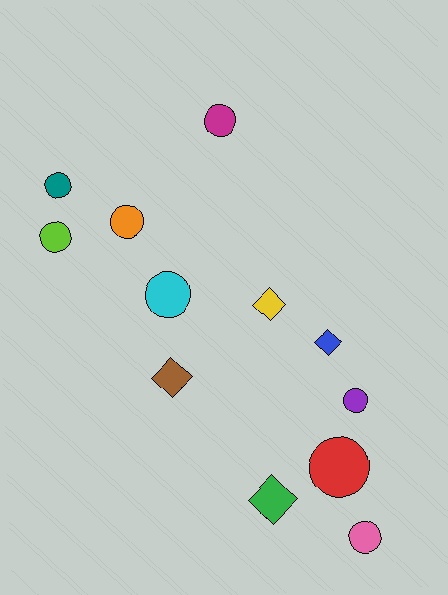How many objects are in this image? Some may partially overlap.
There are 12 objects.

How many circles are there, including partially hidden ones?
There are 8 circles.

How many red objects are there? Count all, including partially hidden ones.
There is 1 red object.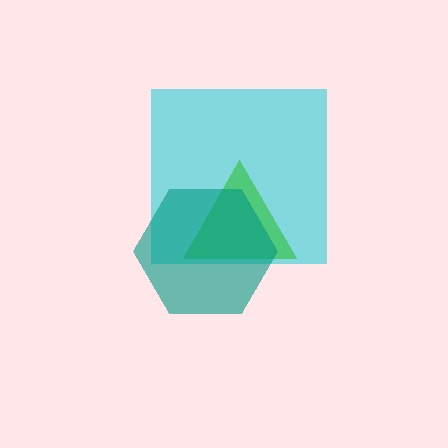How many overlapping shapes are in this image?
There are 3 overlapping shapes in the image.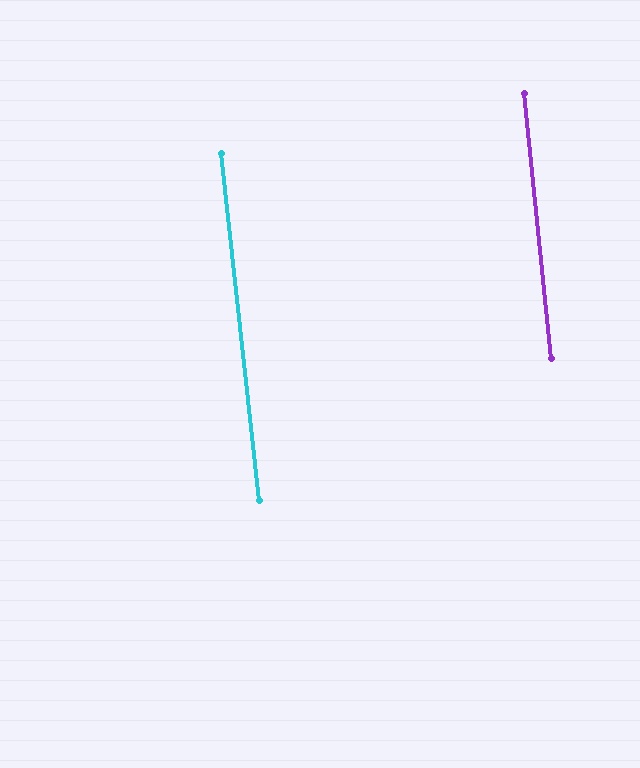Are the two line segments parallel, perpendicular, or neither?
Parallel — their directions differ by only 0.4°.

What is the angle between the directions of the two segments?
Approximately 0 degrees.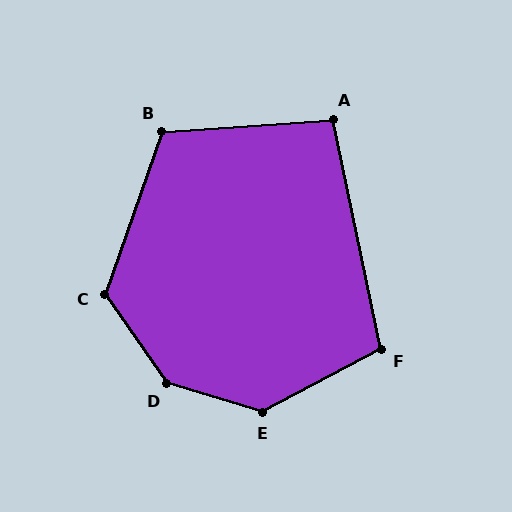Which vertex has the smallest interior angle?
A, at approximately 98 degrees.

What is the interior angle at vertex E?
Approximately 136 degrees (obtuse).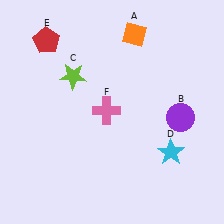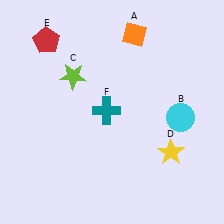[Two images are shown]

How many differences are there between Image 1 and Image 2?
There are 3 differences between the two images.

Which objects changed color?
B changed from purple to cyan. D changed from cyan to yellow. F changed from pink to teal.